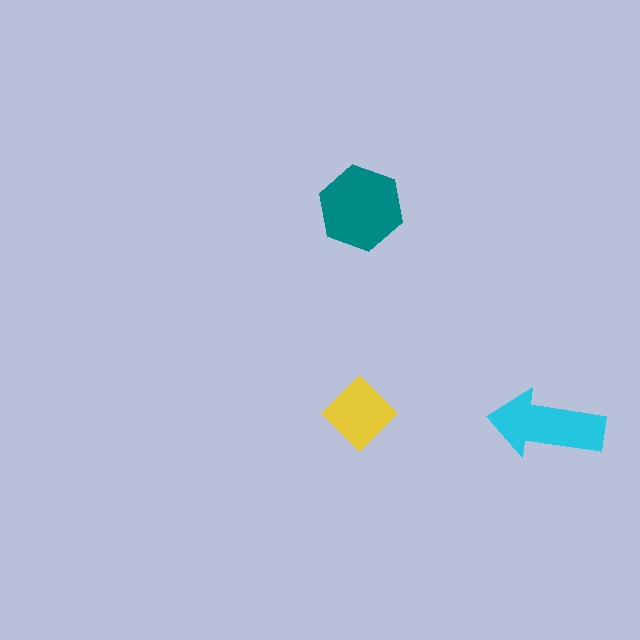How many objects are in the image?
There are 3 objects in the image.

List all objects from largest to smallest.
The teal hexagon, the cyan arrow, the yellow diamond.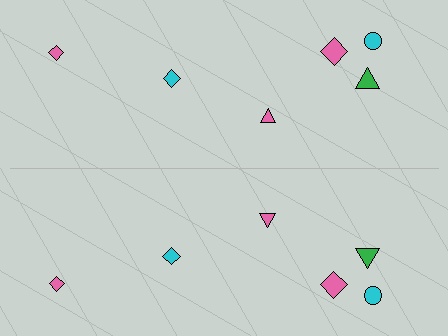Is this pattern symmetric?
Yes, this pattern has bilateral (reflection) symmetry.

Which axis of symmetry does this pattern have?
The pattern has a horizontal axis of symmetry running through the center of the image.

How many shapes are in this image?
There are 12 shapes in this image.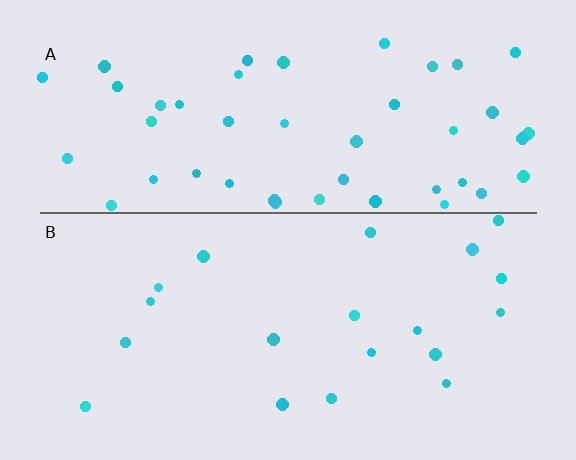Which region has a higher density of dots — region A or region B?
A (the top).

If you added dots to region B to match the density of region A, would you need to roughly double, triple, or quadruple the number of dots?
Approximately double.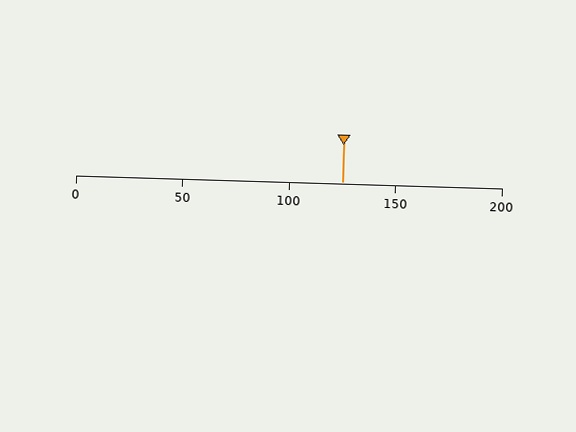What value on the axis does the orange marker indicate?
The marker indicates approximately 125.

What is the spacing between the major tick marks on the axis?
The major ticks are spaced 50 apart.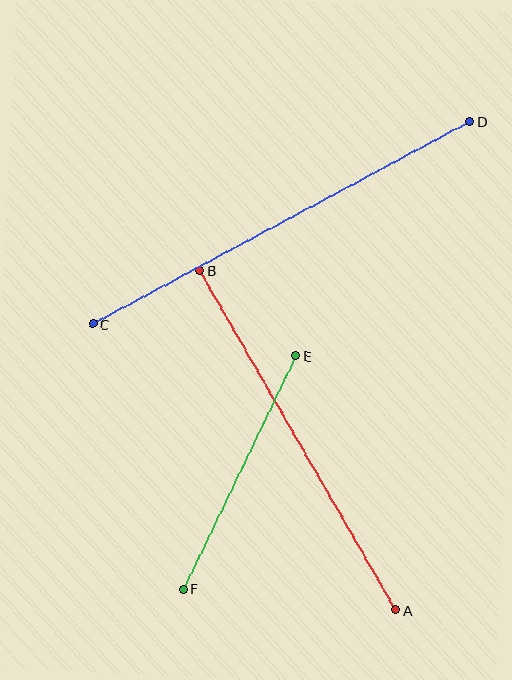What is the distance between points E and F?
The distance is approximately 259 pixels.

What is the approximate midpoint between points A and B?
The midpoint is at approximately (298, 440) pixels.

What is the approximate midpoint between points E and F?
The midpoint is at approximately (239, 472) pixels.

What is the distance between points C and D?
The distance is approximately 428 pixels.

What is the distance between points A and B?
The distance is approximately 392 pixels.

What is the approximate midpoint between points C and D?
The midpoint is at approximately (281, 223) pixels.